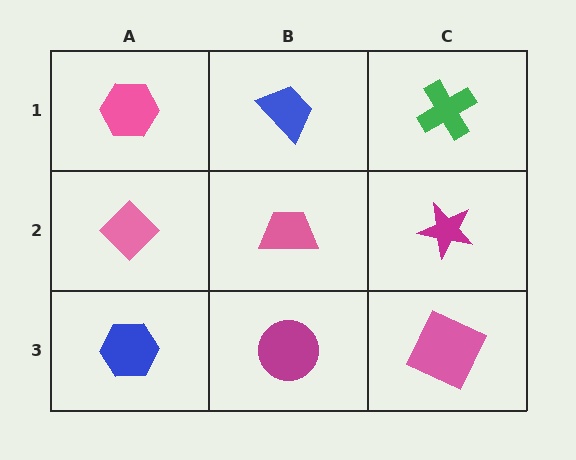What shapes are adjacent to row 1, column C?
A magenta star (row 2, column C), a blue trapezoid (row 1, column B).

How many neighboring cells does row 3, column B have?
3.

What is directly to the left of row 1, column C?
A blue trapezoid.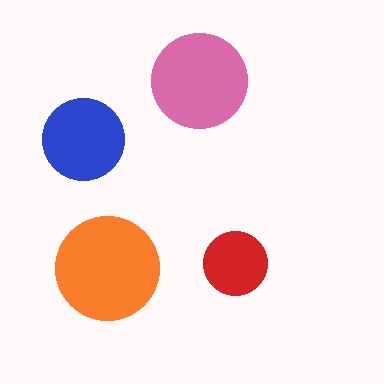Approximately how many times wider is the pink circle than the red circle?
About 1.5 times wider.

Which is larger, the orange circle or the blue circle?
The orange one.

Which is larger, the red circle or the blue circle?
The blue one.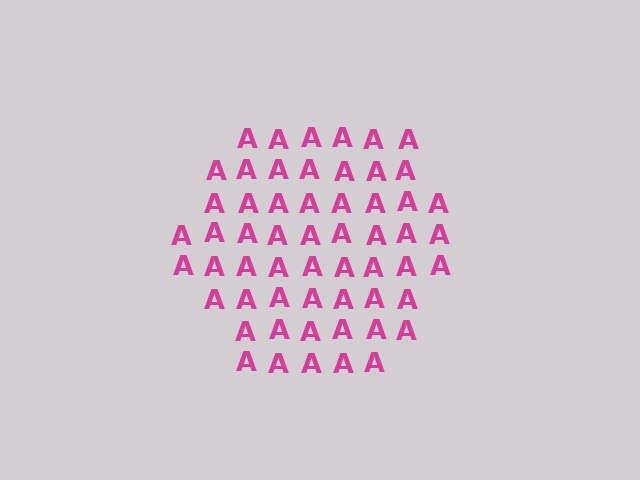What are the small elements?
The small elements are letter A's.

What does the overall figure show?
The overall figure shows a hexagon.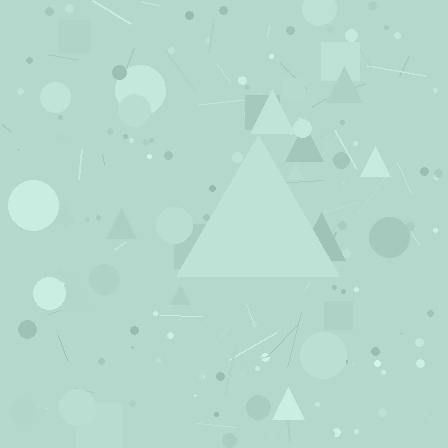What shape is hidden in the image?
A triangle is hidden in the image.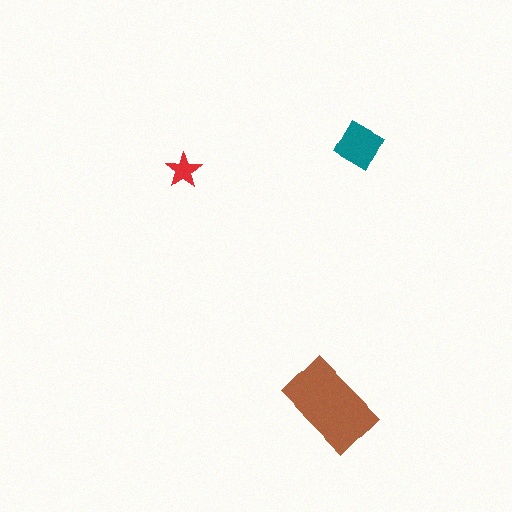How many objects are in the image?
There are 3 objects in the image.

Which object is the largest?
The brown rectangle.